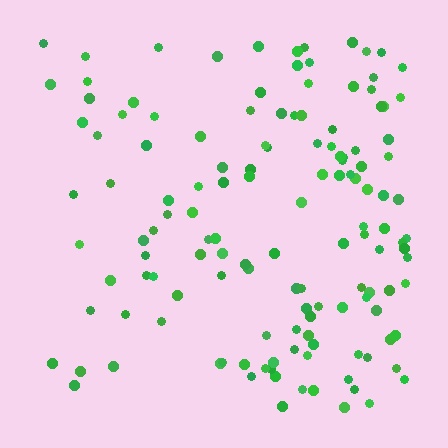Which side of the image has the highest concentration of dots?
The right.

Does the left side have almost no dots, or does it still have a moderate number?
Still a moderate number, just noticeably fewer than the right.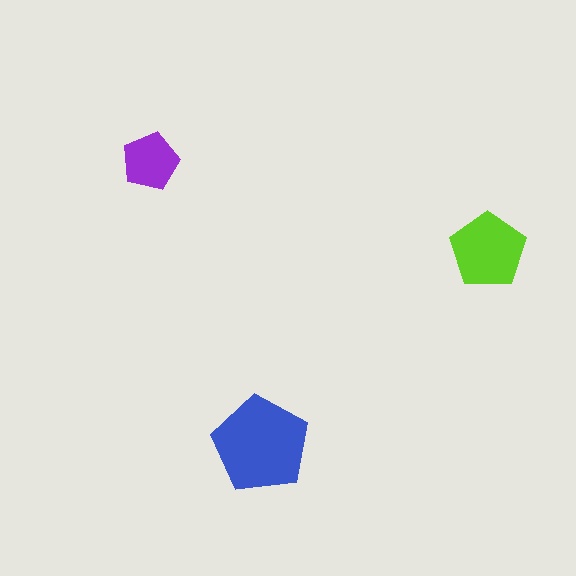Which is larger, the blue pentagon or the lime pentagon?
The blue one.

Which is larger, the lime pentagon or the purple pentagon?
The lime one.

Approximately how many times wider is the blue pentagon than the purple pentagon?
About 1.5 times wider.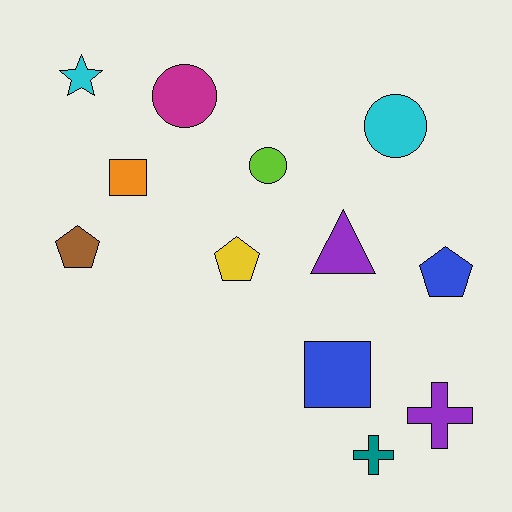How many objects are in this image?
There are 12 objects.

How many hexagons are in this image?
There are no hexagons.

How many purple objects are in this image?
There are 2 purple objects.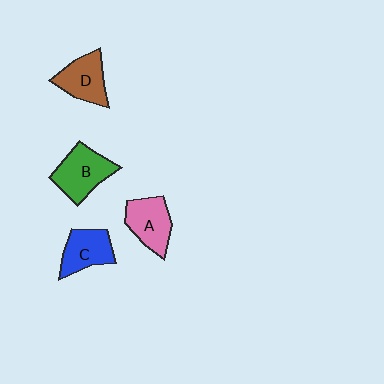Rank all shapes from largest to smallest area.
From largest to smallest: B (green), A (pink), D (brown), C (blue).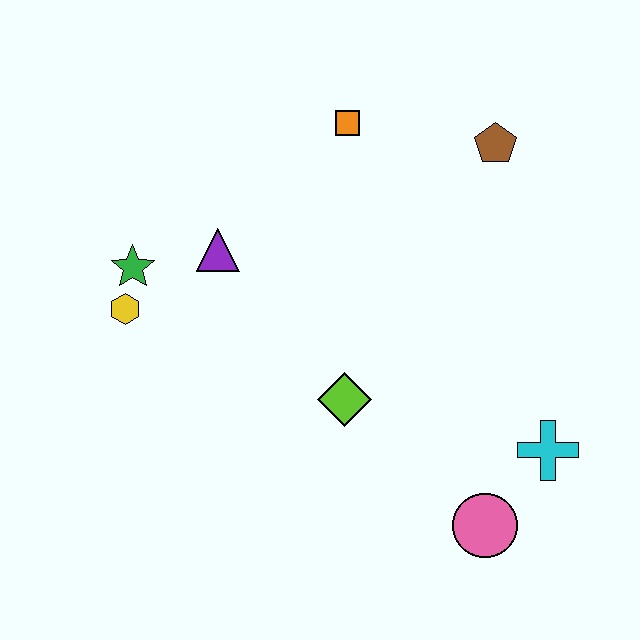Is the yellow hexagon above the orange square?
No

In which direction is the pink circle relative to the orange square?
The pink circle is below the orange square.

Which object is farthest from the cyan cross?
The green star is farthest from the cyan cross.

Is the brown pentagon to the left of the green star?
No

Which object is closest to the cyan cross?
The pink circle is closest to the cyan cross.